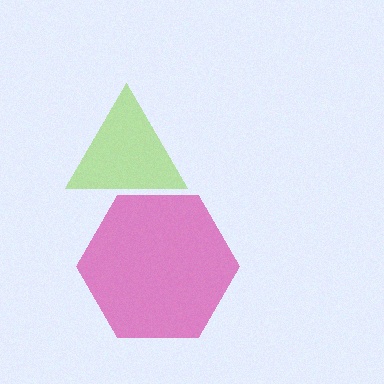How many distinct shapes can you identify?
There are 2 distinct shapes: a lime triangle, a magenta hexagon.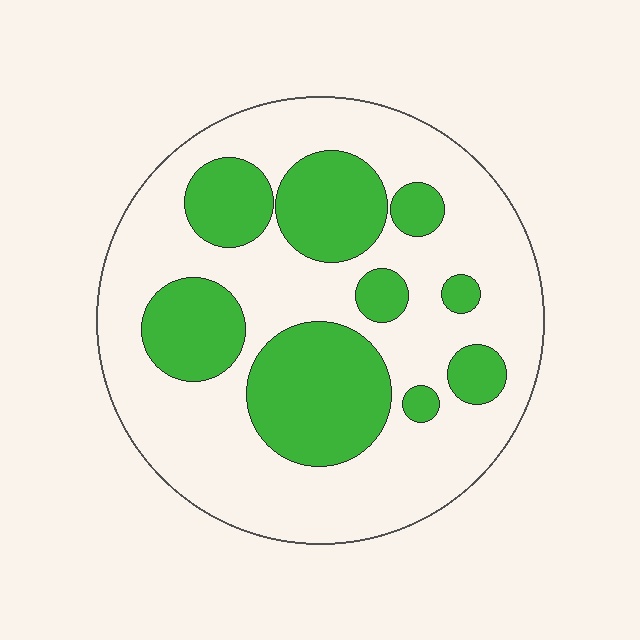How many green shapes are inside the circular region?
9.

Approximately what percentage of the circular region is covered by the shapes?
Approximately 35%.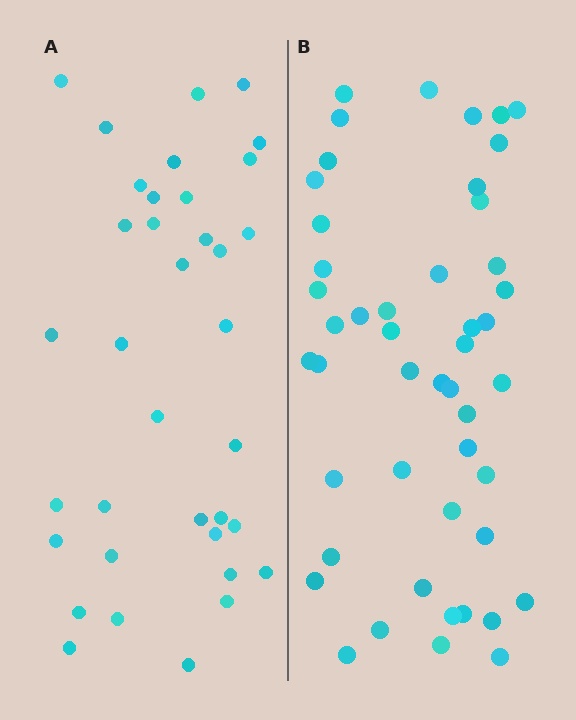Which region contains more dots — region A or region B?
Region B (the right region) has more dots.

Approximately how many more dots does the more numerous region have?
Region B has roughly 12 or so more dots than region A.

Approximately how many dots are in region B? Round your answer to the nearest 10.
About 50 dots. (The exact count is 48, which rounds to 50.)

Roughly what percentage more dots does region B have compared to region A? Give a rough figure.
About 35% more.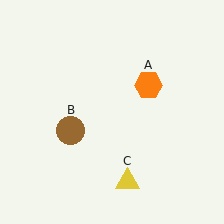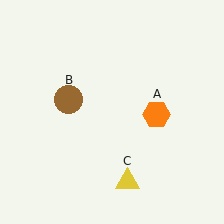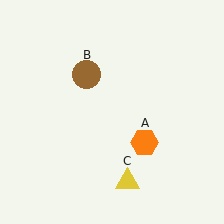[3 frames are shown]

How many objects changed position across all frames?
2 objects changed position: orange hexagon (object A), brown circle (object B).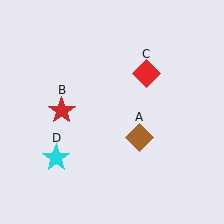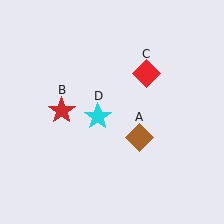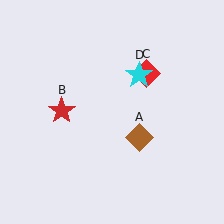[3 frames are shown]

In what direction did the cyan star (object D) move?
The cyan star (object D) moved up and to the right.